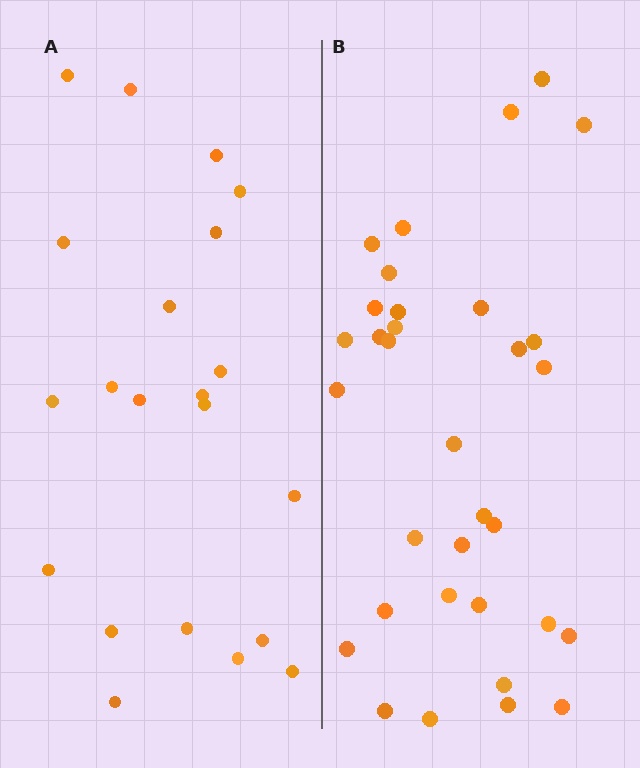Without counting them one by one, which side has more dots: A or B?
Region B (the right region) has more dots.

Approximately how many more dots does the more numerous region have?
Region B has roughly 12 or so more dots than region A.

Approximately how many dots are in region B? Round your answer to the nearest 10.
About 30 dots. (The exact count is 33, which rounds to 30.)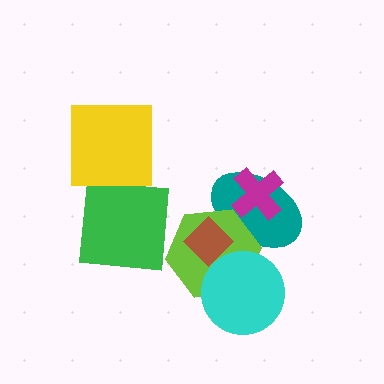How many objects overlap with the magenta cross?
1 object overlaps with the magenta cross.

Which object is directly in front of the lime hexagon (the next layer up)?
The cyan circle is directly in front of the lime hexagon.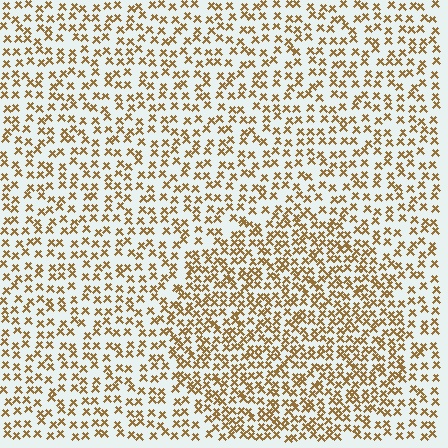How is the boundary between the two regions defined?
The boundary is defined by a change in element density (approximately 1.6x ratio). All elements are the same color, size, and shape.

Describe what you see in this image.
The image contains small brown elements arranged at two different densities. A circle-shaped region is visible where the elements are more densely packed than the surrounding area.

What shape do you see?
I see a circle.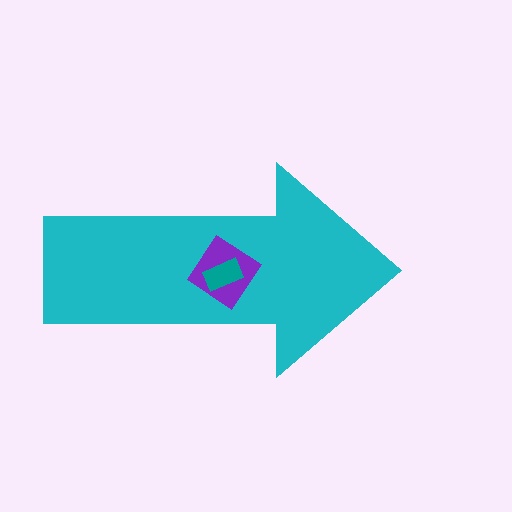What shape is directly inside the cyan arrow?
The purple diamond.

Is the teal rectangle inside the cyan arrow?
Yes.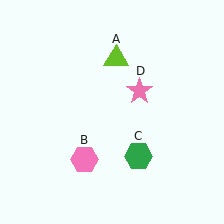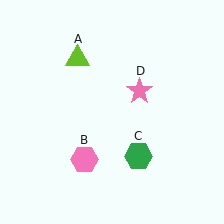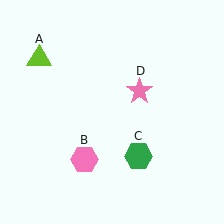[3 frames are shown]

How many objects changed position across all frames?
1 object changed position: lime triangle (object A).